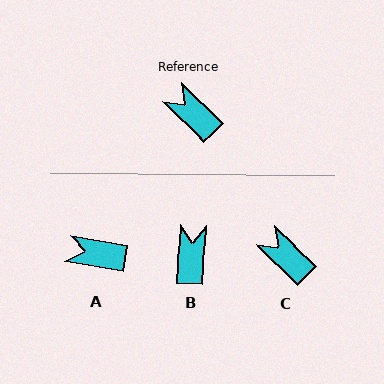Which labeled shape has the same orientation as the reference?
C.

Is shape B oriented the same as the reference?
No, it is off by about 49 degrees.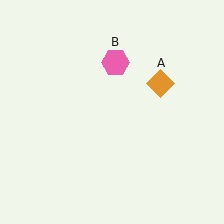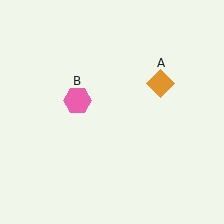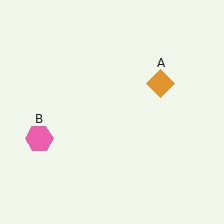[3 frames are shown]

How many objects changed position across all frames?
1 object changed position: pink hexagon (object B).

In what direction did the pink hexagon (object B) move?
The pink hexagon (object B) moved down and to the left.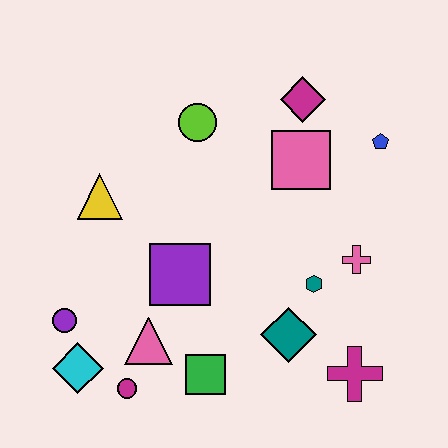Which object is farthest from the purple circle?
The blue pentagon is farthest from the purple circle.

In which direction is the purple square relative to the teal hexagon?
The purple square is to the left of the teal hexagon.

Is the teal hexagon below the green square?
No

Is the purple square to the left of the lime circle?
Yes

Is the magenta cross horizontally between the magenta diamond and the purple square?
No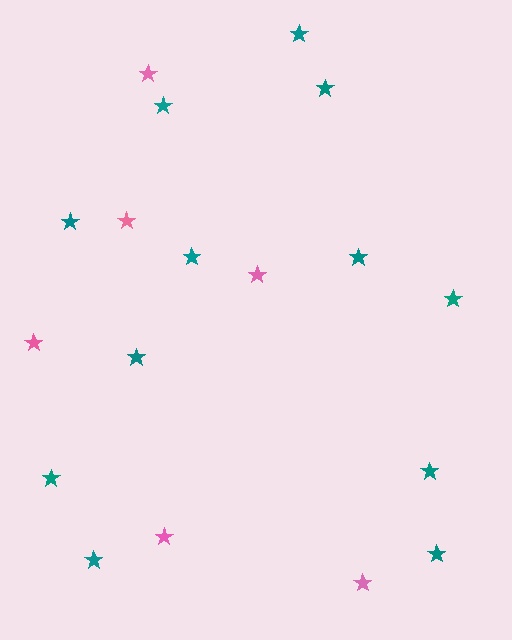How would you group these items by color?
There are 2 groups: one group of teal stars (12) and one group of pink stars (6).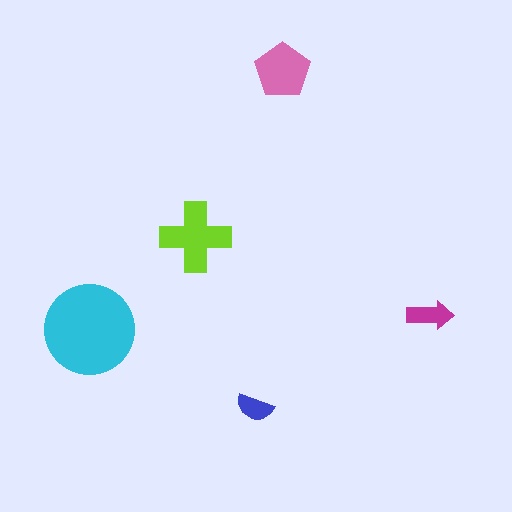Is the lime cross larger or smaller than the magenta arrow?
Larger.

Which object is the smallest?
The blue semicircle.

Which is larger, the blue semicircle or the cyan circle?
The cyan circle.